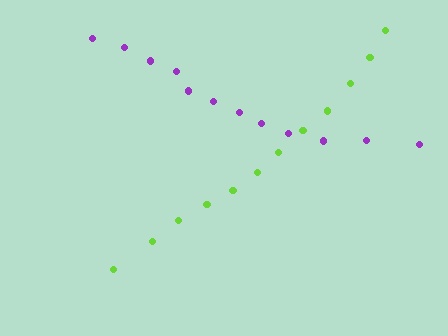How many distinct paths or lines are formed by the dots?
There are 2 distinct paths.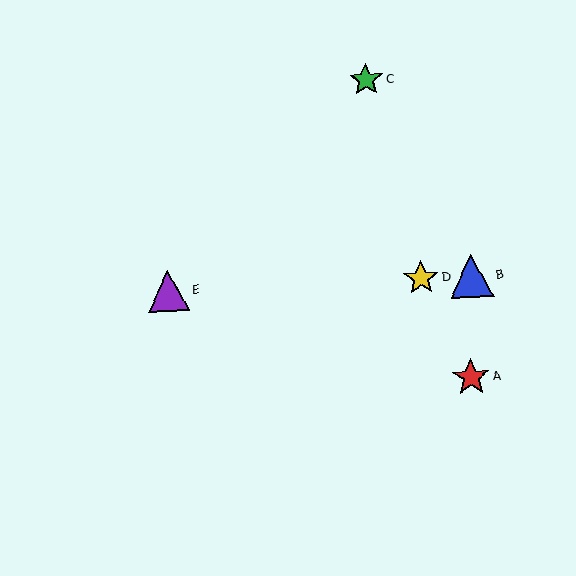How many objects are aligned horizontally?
3 objects (B, D, E) are aligned horizontally.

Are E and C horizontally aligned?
No, E is at y≈291 and C is at y≈80.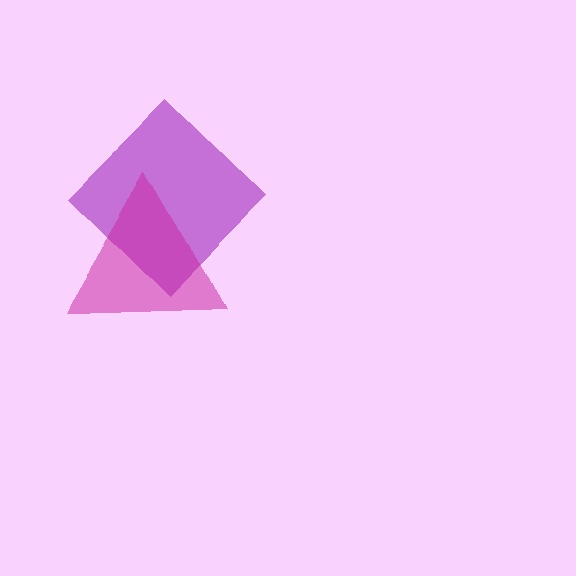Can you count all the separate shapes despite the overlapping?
Yes, there are 2 separate shapes.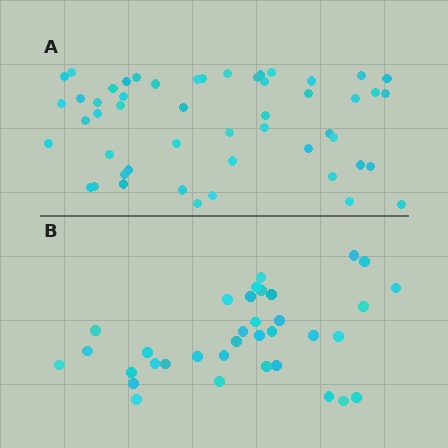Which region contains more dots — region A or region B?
Region A (the top region) has more dots.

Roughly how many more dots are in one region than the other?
Region A has approximately 15 more dots than region B.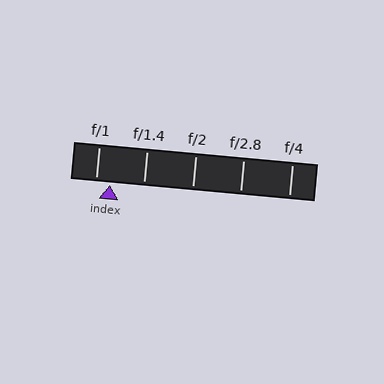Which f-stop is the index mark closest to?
The index mark is closest to f/1.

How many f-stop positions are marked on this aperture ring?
There are 5 f-stop positions marked.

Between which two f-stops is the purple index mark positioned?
The index mark is between f/1 and f/1.4.